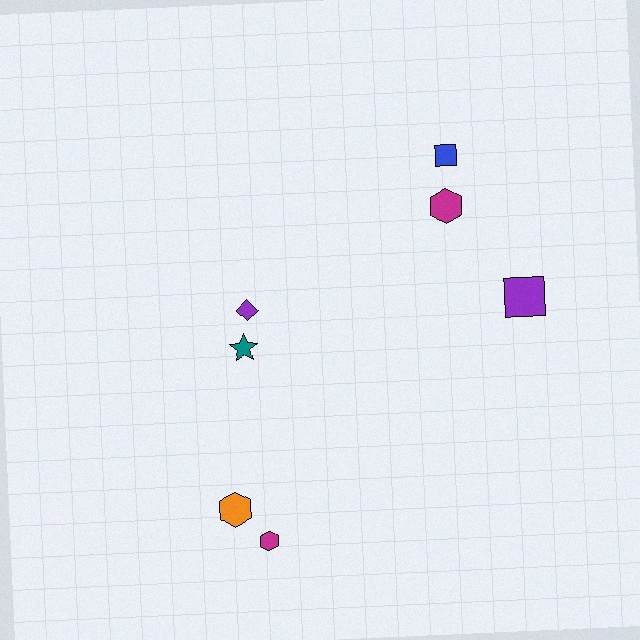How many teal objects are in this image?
There is 1 teal object.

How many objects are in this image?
There are 7 objects.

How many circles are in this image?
There are no circles.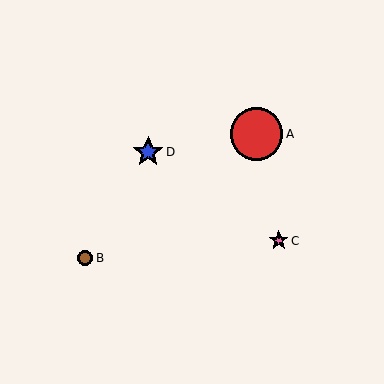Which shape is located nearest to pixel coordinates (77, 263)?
The brown circle (labeled B) at (85, 258) is nearest to that location.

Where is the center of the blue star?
The center of the blue star is at (148, 152).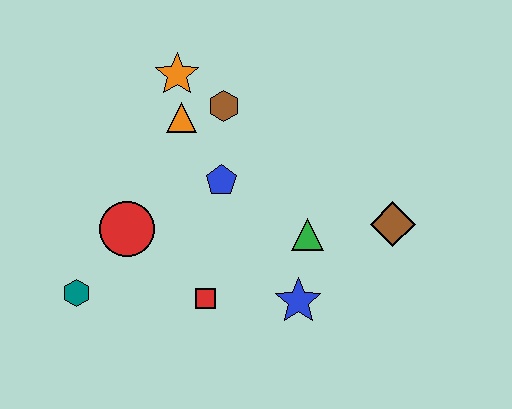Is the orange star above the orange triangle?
Yes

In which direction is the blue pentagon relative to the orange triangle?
The blue pentagon is below the orange triangle.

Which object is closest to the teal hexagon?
The red circle is closest to the teal hexagon.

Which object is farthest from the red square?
The orange star is farthest from the red square.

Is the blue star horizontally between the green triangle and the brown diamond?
No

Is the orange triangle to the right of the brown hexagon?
No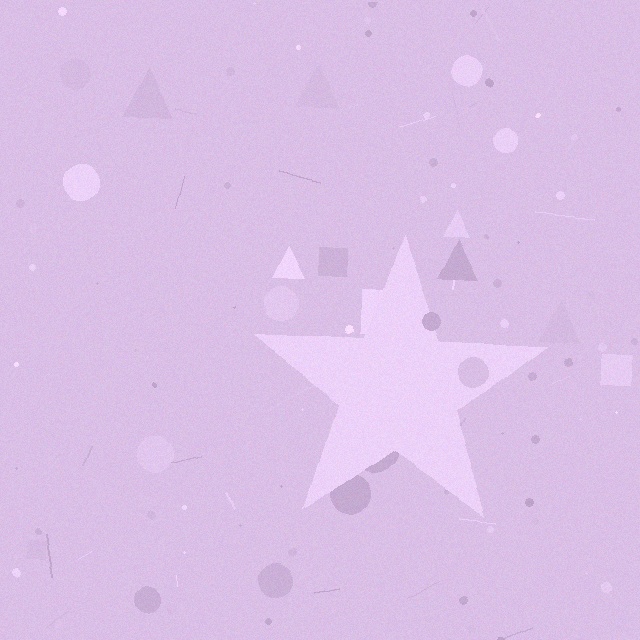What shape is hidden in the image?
A star is hidden in the image.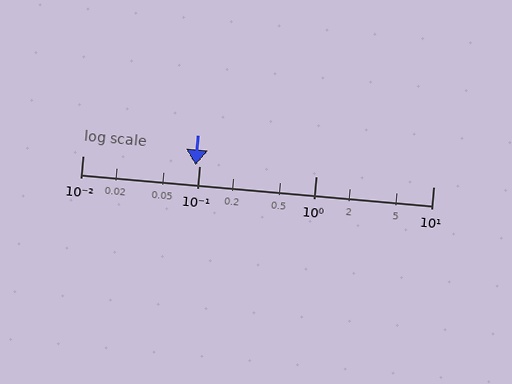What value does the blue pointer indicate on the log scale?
The pointer indicates approximately 0.092.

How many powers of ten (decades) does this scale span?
The scale spans 3 decades, from 0.01 to 10.